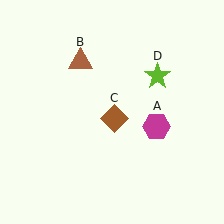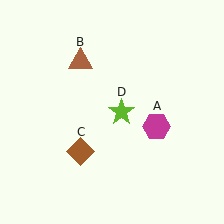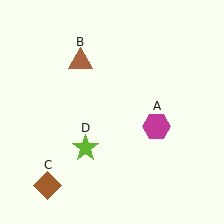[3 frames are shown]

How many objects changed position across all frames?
2 objects changed position: brown diamond (object C), lime star (object D).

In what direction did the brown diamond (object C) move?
The brown diamond (object C) moved down and to the left.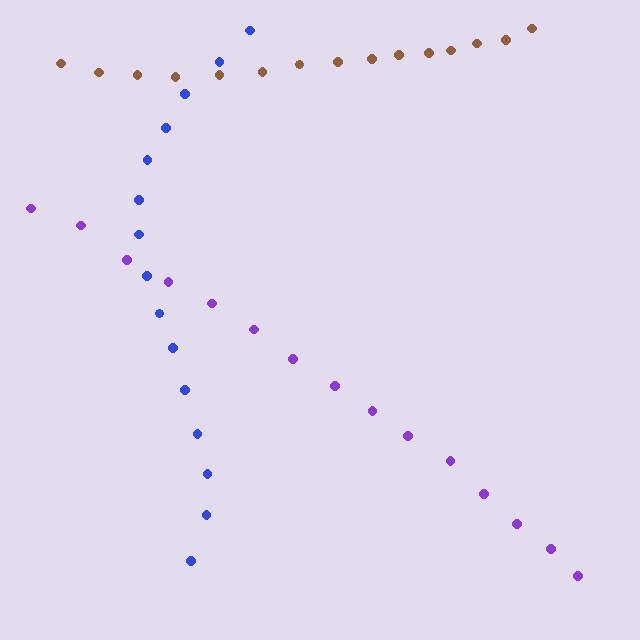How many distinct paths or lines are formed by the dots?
There are 3 distinct paths.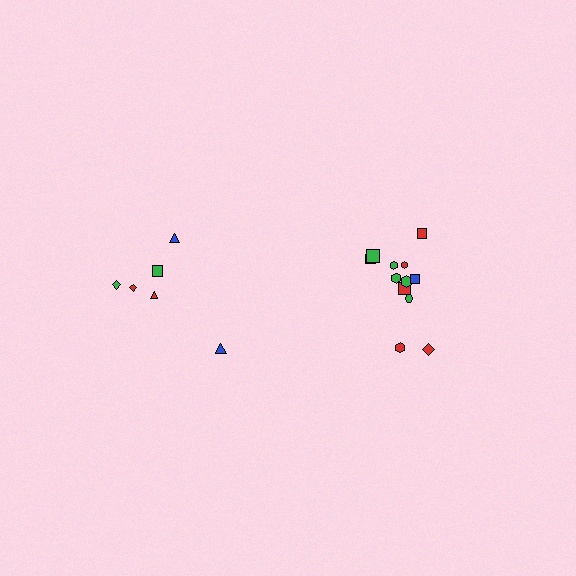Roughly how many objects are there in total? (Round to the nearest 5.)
Roughly 20 objects in total.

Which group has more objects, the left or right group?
The right group.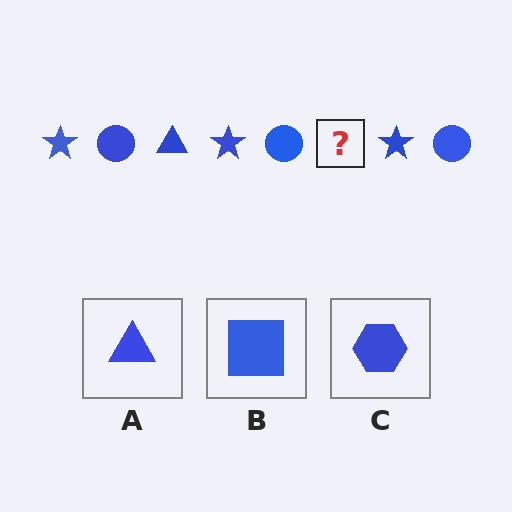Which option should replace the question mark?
Option A.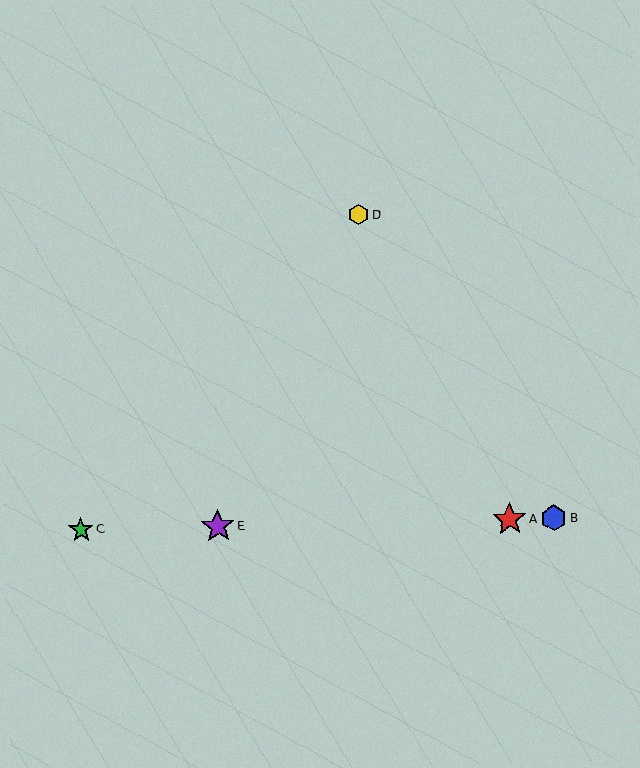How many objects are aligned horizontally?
4 objects (A, B, C, E) are aligned horizontally.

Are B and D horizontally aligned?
No, B is at y≈518 and D is at y≈215.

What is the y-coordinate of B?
Object B is at y≈518.